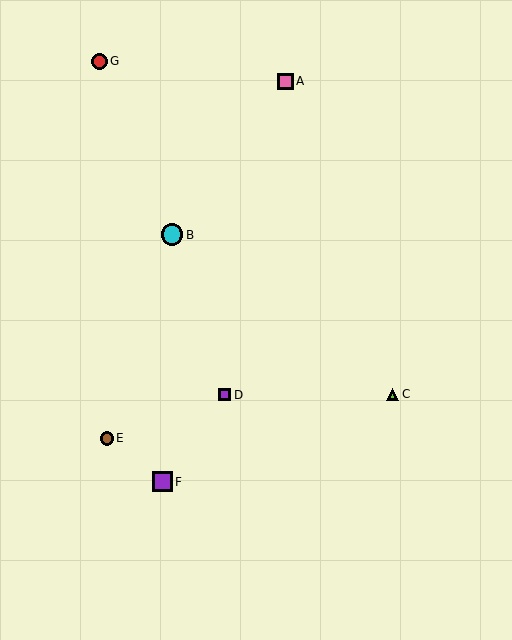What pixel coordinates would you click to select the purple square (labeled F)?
Click at (162, 482) to select the purple square F.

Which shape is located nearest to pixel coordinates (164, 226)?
The cyan circle (labeled B) at (172, 235) is nearest to that location.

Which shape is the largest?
The cyan circle (labeled B) is the largest.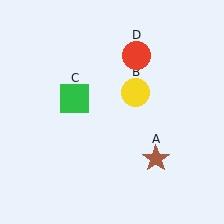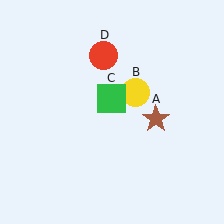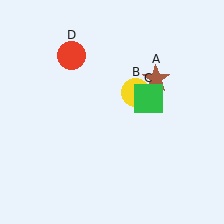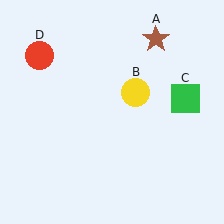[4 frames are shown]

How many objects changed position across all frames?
3 objects changed position: brown star (object A), green square (object C), red circle (object D).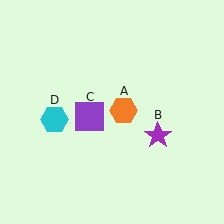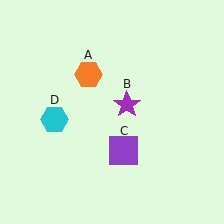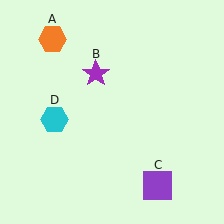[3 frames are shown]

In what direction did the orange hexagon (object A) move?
The orange hexagon (object A) moved up and to the left.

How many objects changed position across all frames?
3 objects changed position: orange hexagon (object A), purple star (object B), purple square (object C).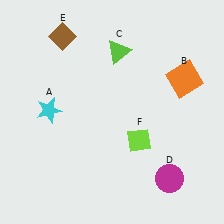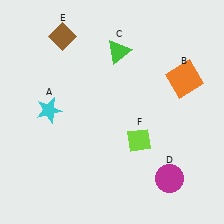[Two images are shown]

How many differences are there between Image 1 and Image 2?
There is 1 difference between the two images.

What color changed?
The triangle (C) changed from lime in Image 1 to green in Image 2.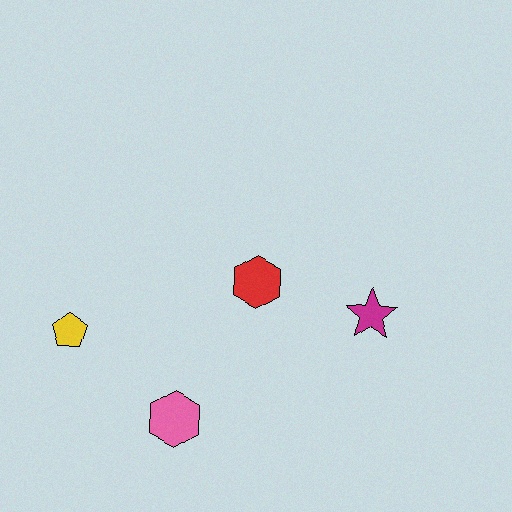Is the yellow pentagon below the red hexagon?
Yes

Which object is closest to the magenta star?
The red hexagon is closest to the magenta star.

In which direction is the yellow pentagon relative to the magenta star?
The yellow pentagon is to the left of the magenta star.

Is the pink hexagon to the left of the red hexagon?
Yes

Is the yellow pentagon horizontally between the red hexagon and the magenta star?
No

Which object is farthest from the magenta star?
The yellow pentagon is farthest from the magenta star.